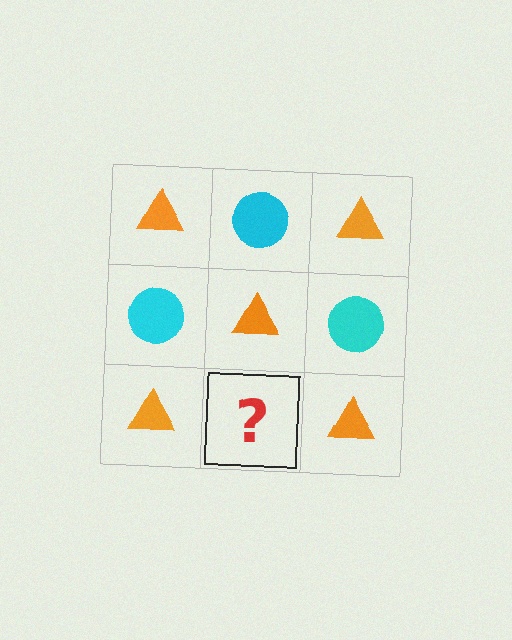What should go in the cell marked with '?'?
The missing cell should contain a cyan circle.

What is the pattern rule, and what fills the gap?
The rule is that it alternates orange triangle and cyan circle in a checkerboard pattern. The gap should be filled with a cyan circle.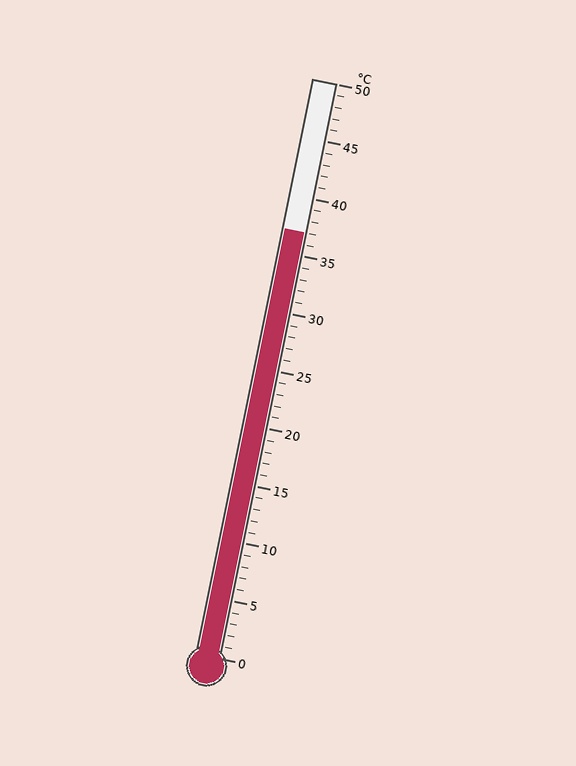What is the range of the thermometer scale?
The thermometer scale ranges from 0°C to 50°C.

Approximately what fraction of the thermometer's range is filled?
The thermometer is filled to approximately 75% of its range.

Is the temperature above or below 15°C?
The temperature is above 15°C.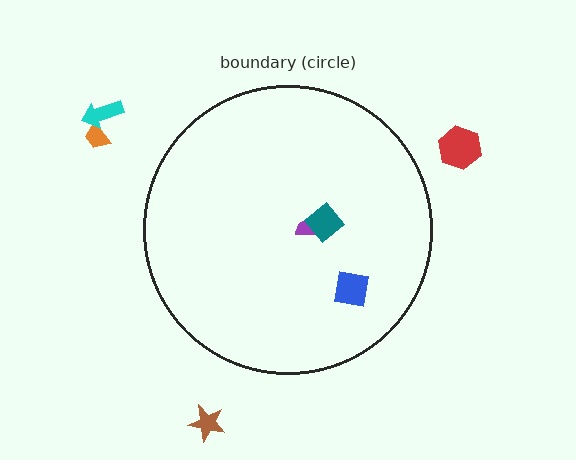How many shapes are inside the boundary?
3 inside, 4 outside.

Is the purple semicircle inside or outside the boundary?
Inside.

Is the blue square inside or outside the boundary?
Inside.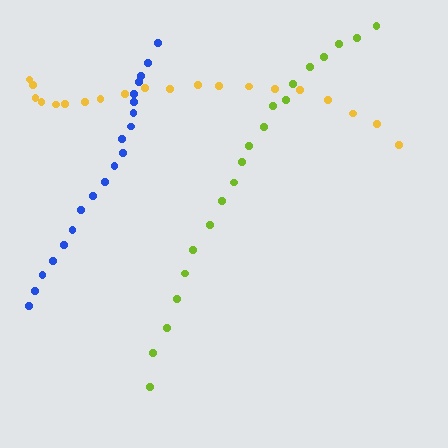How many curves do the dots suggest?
There are 3 distinct paths.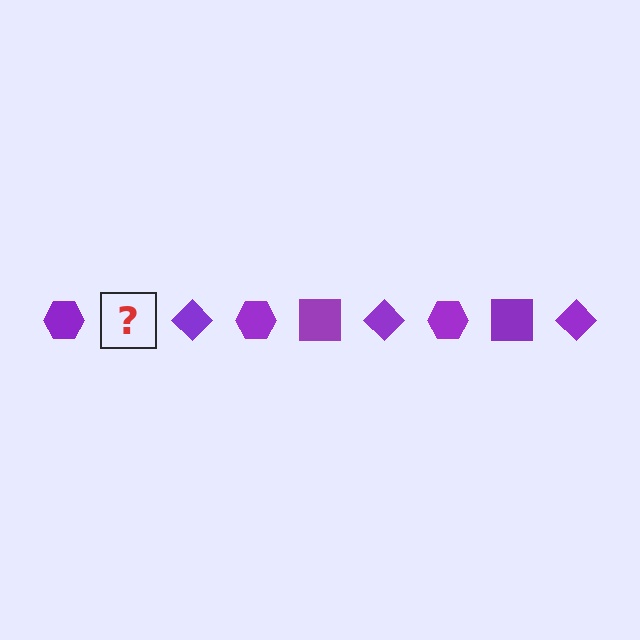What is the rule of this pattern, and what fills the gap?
The rule is that the pattern cycles through hexagon, square, diamond shapes in purple. The gap should be filled with a purple square.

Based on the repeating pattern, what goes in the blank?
The blank should be a purple square.